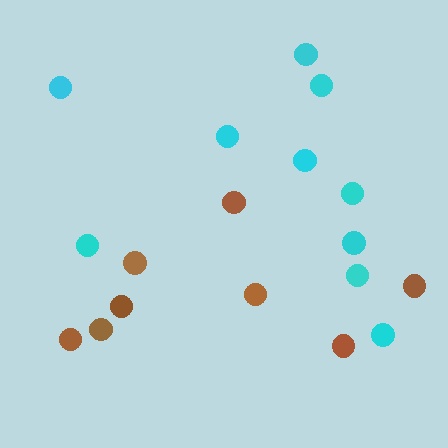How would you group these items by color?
There are 2 groups: one group of cyan circles (10) and one group of brown circles (8).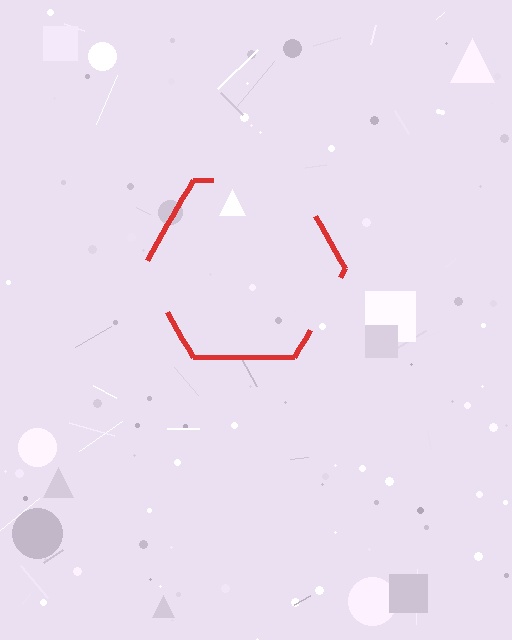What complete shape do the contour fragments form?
The contour fragments form a hexagon.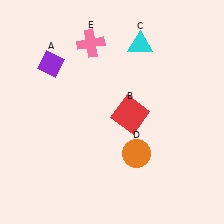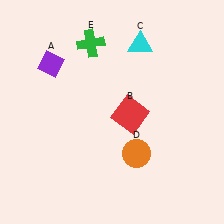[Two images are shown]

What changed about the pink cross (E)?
In Image 1, E is pink. In Image 2, it changed to green.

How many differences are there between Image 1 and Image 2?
There is 1 difference between the two images.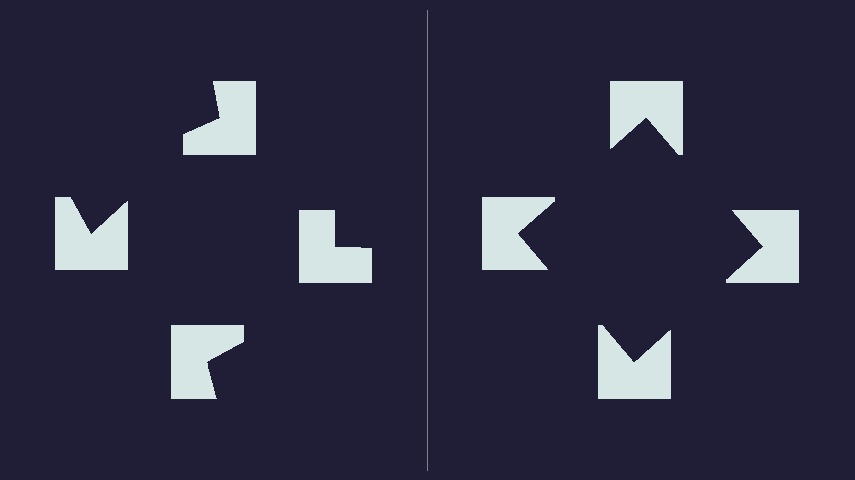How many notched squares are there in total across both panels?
8 — 4 on each side.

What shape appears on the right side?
An illusory square.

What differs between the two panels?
The notched squares are positioned identically on both sides; only the wedge orientations differ. On the right they align to a square; on the left they are misaligned.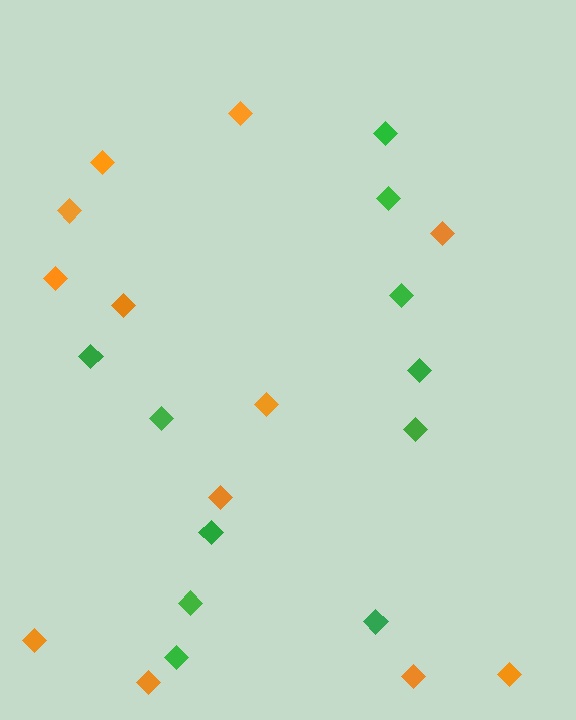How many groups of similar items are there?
There are 2 groups: one group of green diamonds (11) and one group of orange diamonds (12).